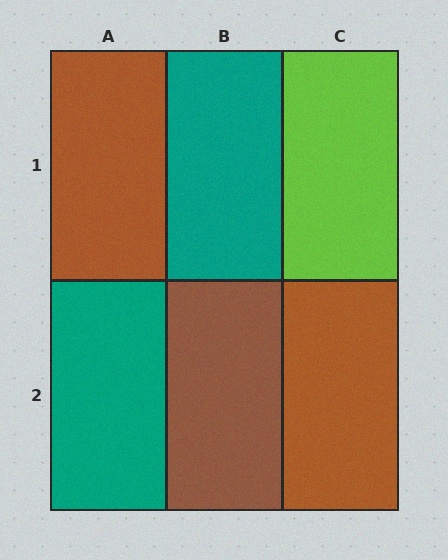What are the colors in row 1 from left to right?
Brown, teal, lime.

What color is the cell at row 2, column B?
Brown.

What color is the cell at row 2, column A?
Teal.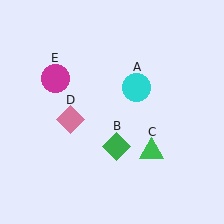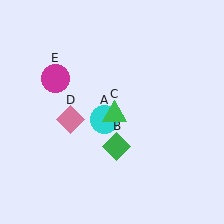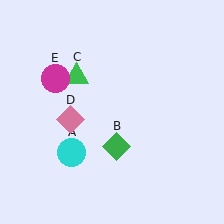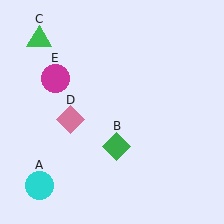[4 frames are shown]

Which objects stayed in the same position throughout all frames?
Green diamond (object B) and pink diamond (object D) and magenta circle (object E) remained stationary.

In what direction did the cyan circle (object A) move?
The cyan circle (object A) moved down and to the left.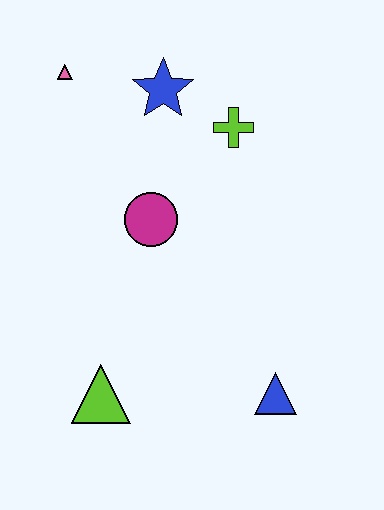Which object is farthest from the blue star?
The blue triangle is farthest from the blue star.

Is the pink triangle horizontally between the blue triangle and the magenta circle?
No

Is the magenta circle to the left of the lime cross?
Yes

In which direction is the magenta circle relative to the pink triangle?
The magenta circle is below the pink triangle.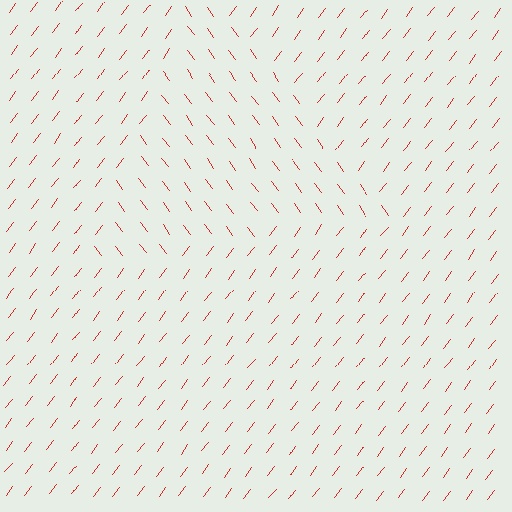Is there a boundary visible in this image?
Yes, there is a texture boundary formed by a change in line orientation.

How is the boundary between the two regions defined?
The boundary is defined purely by a change in line orientation (approximately 74 degrees difference). All lines are the same color and thickness.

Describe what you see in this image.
The image is filled with small red line segments. A triangle region in the image has lines oriented differently from the surrounding lines, creating a visible texture boundary.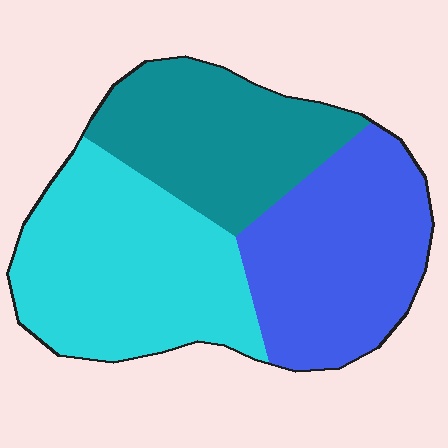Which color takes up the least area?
Teal, at roughly 30%.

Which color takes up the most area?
Cyan, at roughly 40%.